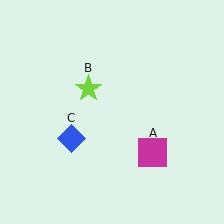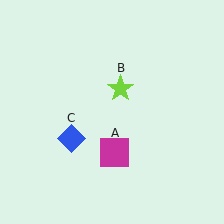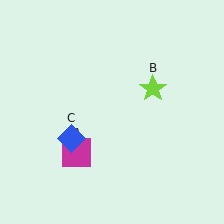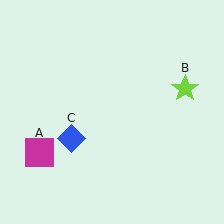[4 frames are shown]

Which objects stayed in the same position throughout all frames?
Blue diamond (object C) remained stationary.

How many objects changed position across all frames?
2 objects changed position: magenta square (object A), lime star (object B).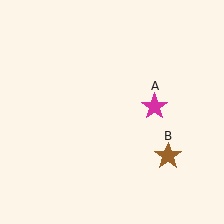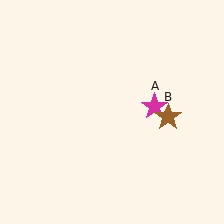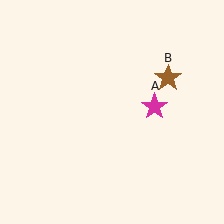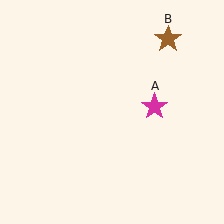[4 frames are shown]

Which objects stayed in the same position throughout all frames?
Magenta star (object A) remained stationary.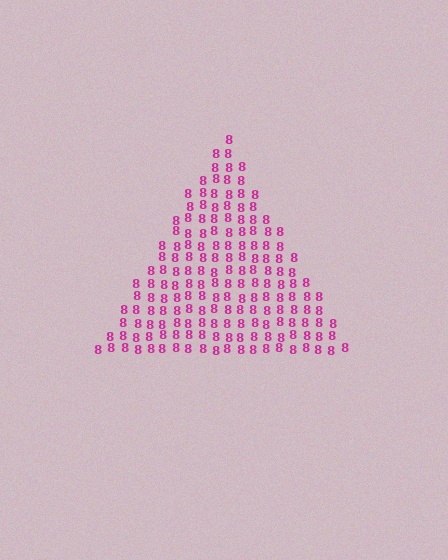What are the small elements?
The small elements are digit 8's.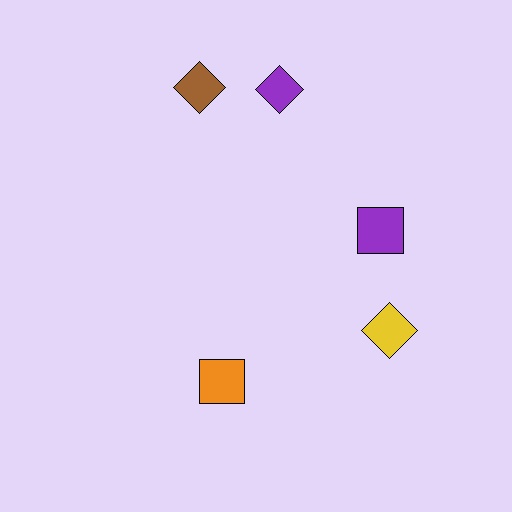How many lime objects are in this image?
There are no lime objects.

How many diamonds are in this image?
There are 3 diamonds.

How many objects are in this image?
There are 5 objects.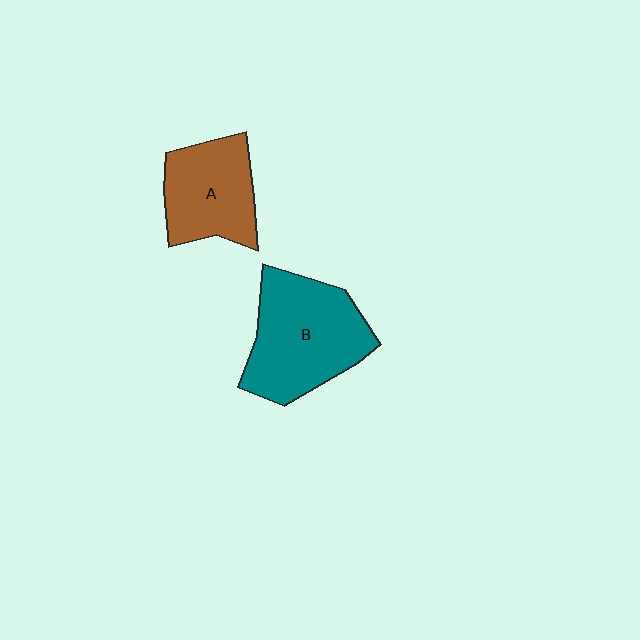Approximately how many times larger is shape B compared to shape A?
Approximately 1.4 times.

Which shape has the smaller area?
Shape A (brown).